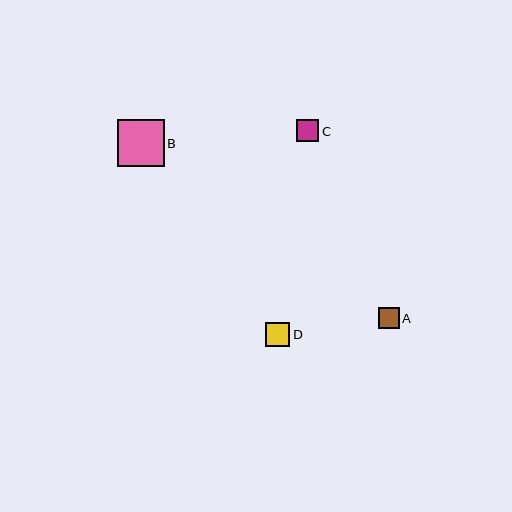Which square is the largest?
Square B is the largest with a size of approximately 47 pixels.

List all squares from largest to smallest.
From largest to smallest: B, D, C, A.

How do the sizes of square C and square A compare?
Square C and square A are approximately the same size.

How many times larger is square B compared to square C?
Square B is approximately 2.1 times the size of square C.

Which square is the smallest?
Square A is the smallest with a size of approximately 21 pixels.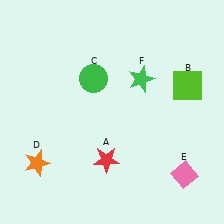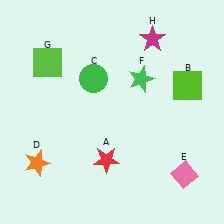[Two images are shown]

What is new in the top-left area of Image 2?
A lime square (G) was added in the top-left area of Image 2.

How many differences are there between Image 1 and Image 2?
There are 2 differences between the two images.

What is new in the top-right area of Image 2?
A magenta star (H) was added in the top-right area of Image 2.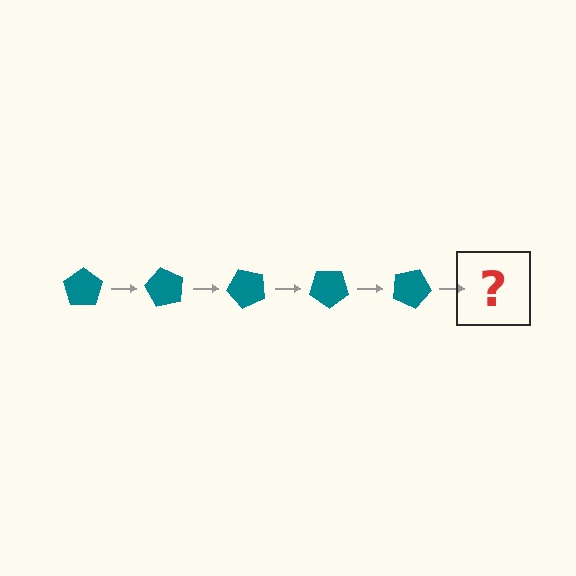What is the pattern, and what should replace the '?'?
The pattern is that the pentagon rotates 60 degrees each step. The '?' should be a teal pentagon rotated 300 degrees.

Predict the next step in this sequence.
The next step is a teal pentagon rotated 300 degrees.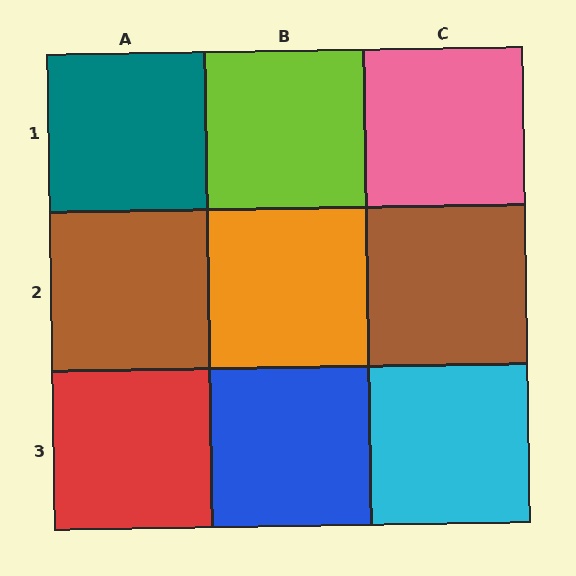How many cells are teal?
1 cell is teal.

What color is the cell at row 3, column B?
Blue.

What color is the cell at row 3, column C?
Cyan.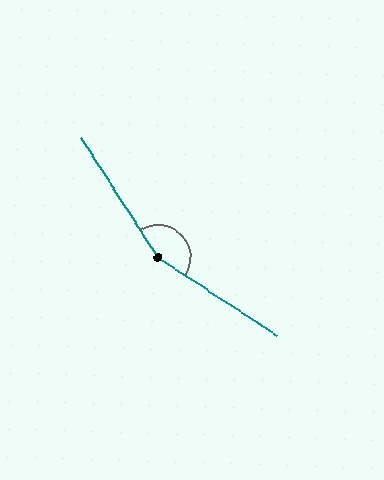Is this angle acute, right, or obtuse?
It is obtuse.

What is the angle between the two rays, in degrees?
Approximately 156 degrees.